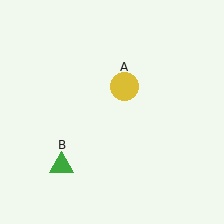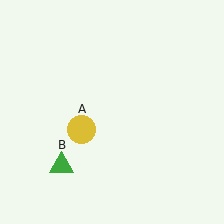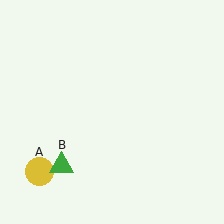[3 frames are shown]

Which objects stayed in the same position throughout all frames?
Green triangle (object B) remained stationary.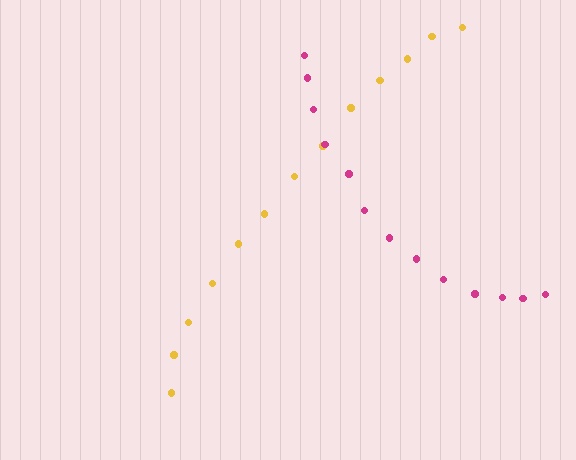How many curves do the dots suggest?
There are 2 distinct paths.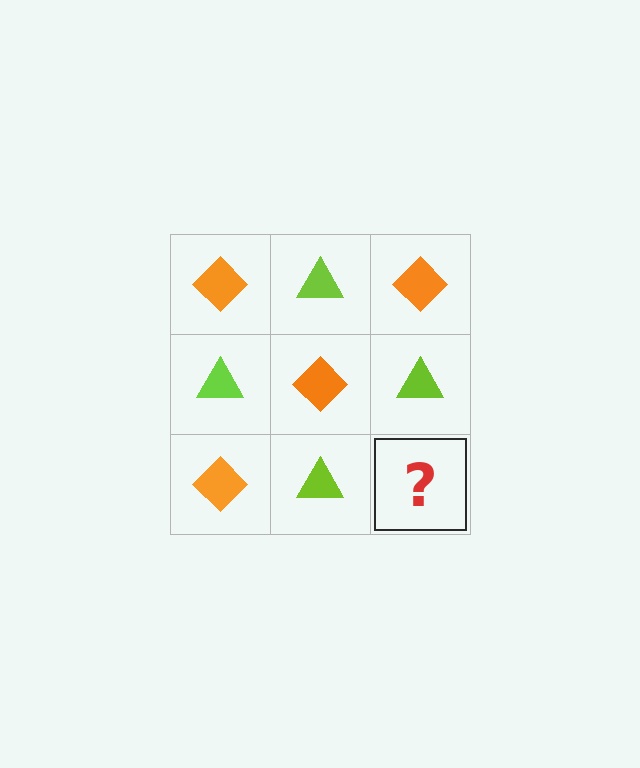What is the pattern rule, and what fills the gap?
The rule is that it alternates orange diamond and lime triangle in a checkerboard pattern. The gap should be filled with an orange diamond.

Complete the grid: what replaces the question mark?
The question mark should be replaced with an orange diamond.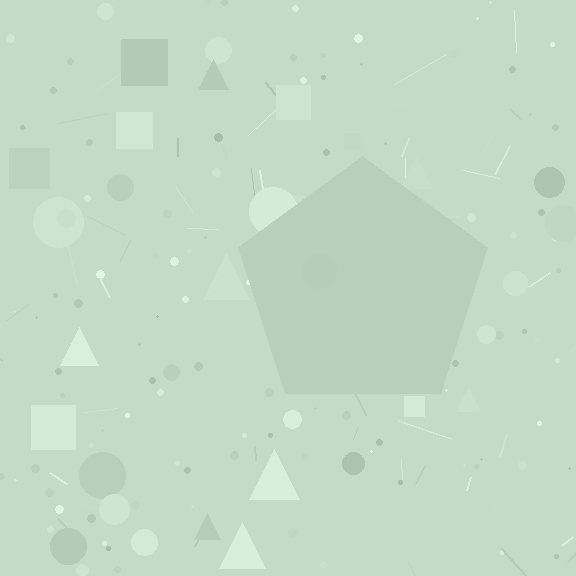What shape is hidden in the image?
A pentagon is hidden in the image.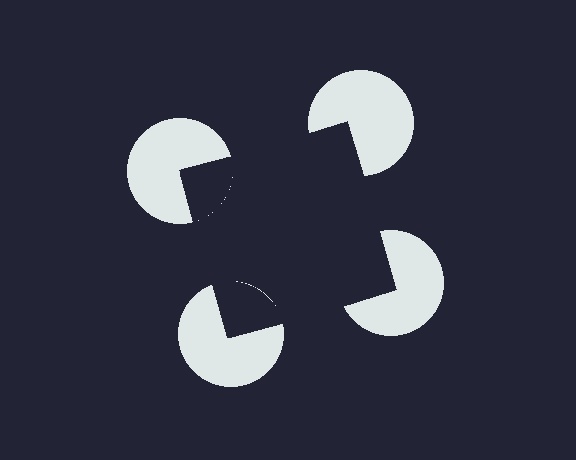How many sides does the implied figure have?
4 sides.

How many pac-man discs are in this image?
There are 4 — one at each vertex of the illusory square.